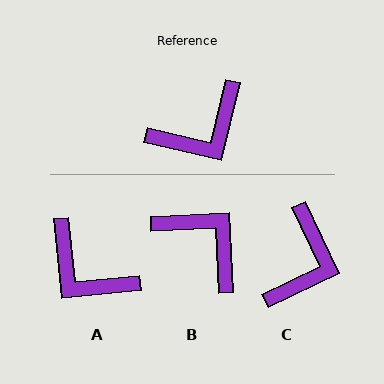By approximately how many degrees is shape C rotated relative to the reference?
Approximately 39 degrees counter-clockwise.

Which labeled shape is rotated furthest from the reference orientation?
B, about 106 degrees away.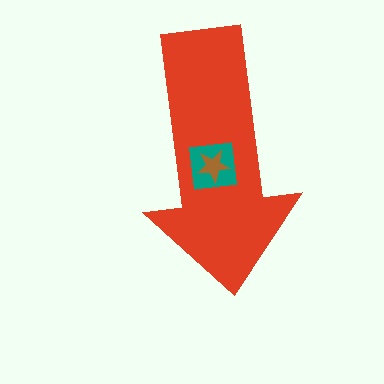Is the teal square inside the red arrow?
Yes.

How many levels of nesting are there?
3.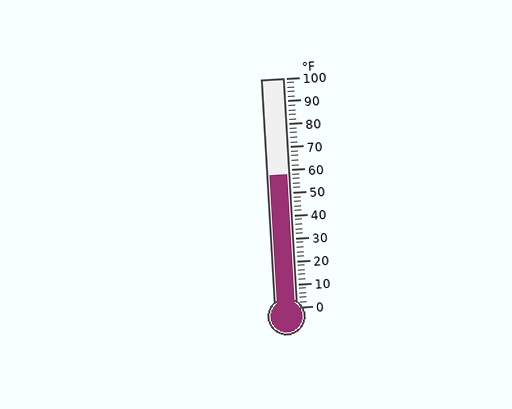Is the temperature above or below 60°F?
The temperature is below 60°F.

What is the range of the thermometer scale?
The thermometer scale ranges from 0°F to 100°F.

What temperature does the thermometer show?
The thermometer shows approximately 58°F.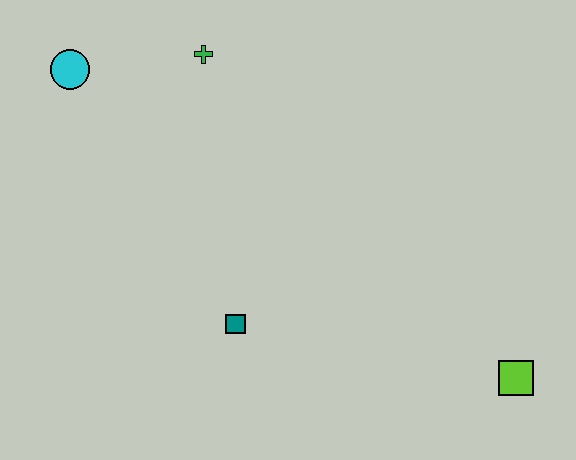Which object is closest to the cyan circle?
The green cross is closest to the cyan circle.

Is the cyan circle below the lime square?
No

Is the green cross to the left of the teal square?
Yes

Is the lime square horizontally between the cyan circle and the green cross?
No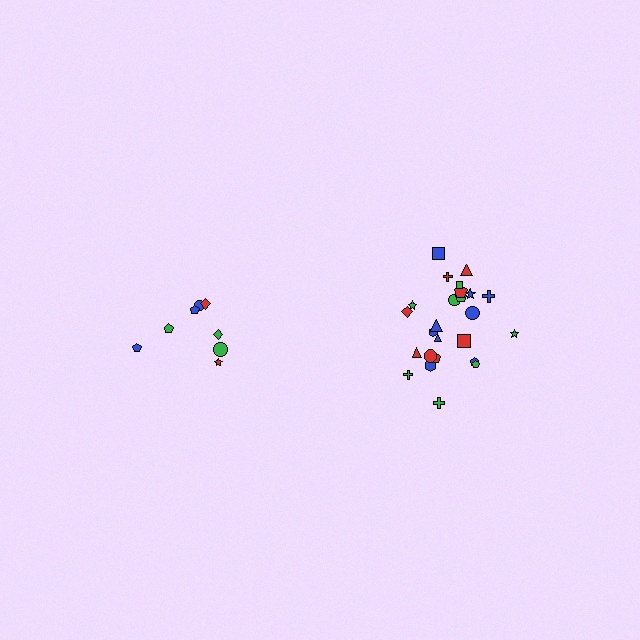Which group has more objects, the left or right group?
The right group.